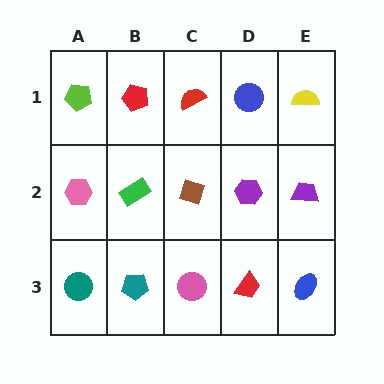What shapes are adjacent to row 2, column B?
A red pentagon (row 1, column B), a teal pentagon (row 3, column B), a pink hexagon (row 2, column A), a brown diamond (row 2, column C).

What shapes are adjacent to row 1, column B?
A green rectangle (row 2, column B), a lime pentagon (row 1, column A), a red semicircle (row 1, column C).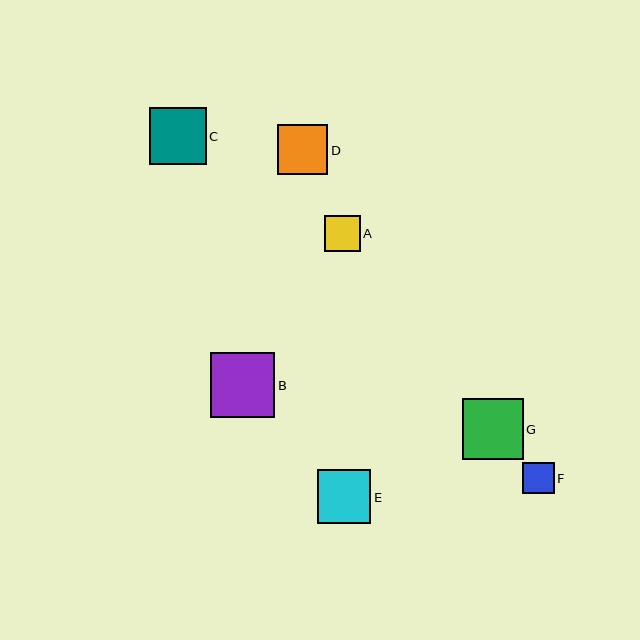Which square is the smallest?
Square F is the smallest with a size of approximately 31 pixels.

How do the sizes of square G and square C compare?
Square G and square C are approximately the same size.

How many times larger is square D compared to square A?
Square D is approximately 1.4 times the size of square A.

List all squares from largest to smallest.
From largest to smallest: B, G, C, E, D, A, F.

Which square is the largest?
Square B is the largest with a size of approximately 64 pixels.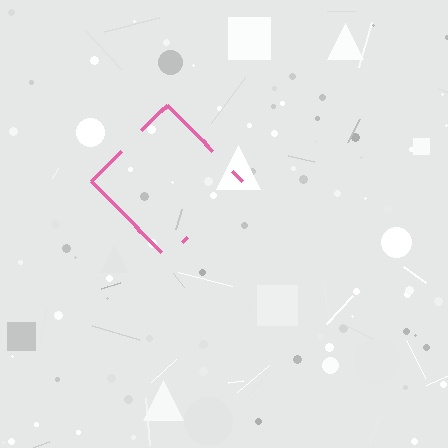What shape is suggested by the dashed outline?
The dashed outline suggests a diamond.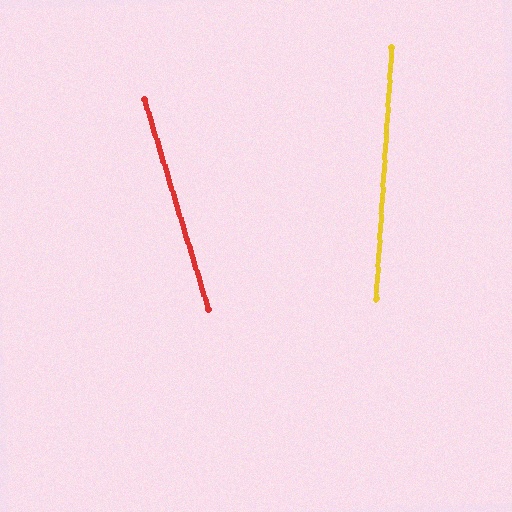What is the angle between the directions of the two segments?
Approximately 20 degrees.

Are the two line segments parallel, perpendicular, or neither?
Neither parallel nor perpendicular — they differ by about 20°.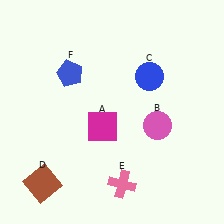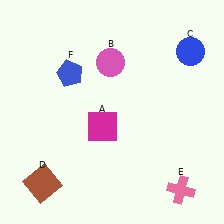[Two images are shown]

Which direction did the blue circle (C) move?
The blue circle (C) moved right.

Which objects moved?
The objects that moved are: the pink circle (B), the blue circle (C), the pink cross (E).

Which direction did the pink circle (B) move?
The pink circle (B) moved up.